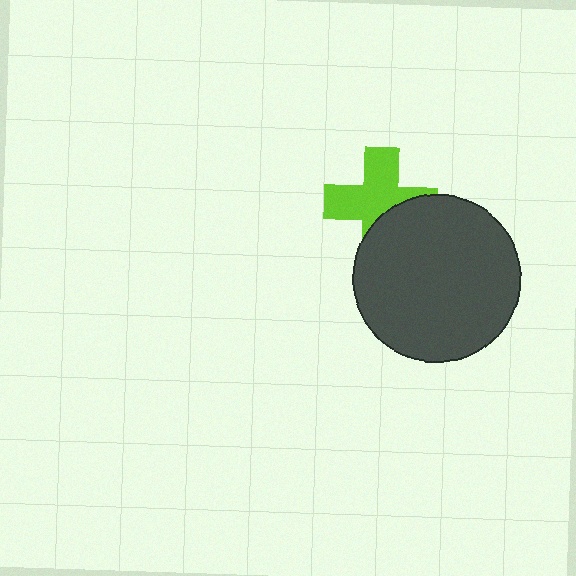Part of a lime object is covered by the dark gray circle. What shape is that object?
It is a cross.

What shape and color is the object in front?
The object in front is a dark gray circle.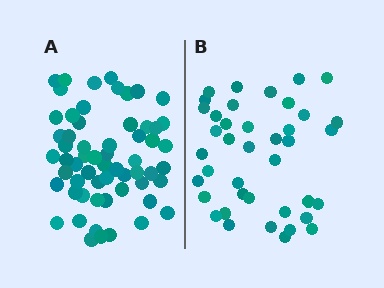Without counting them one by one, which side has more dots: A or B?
Region A (the left region) has more dots.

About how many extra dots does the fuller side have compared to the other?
Region A has approximately 20 more dots than region B.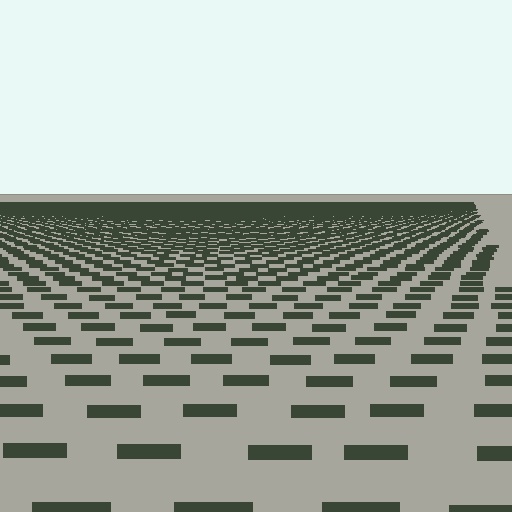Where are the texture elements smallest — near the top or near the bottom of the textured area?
Near the top.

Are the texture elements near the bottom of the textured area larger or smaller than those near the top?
Larger. Near the bottom, elements are closer to the viewer and appear at a bigger on-screen size.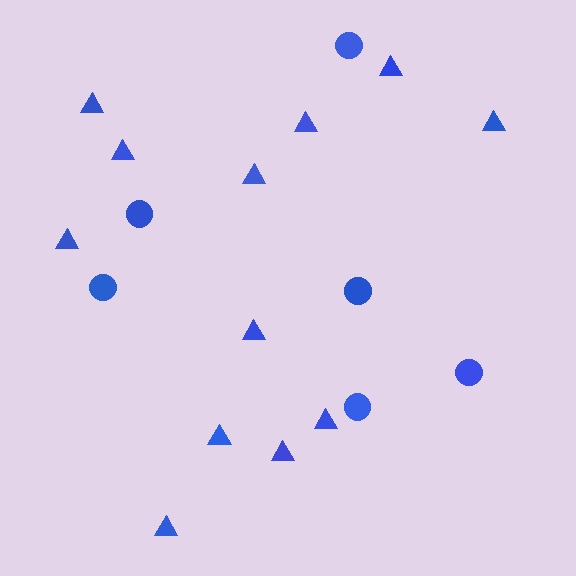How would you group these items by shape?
There are 2 groups: one group of triangles (12) and one group of circles (6).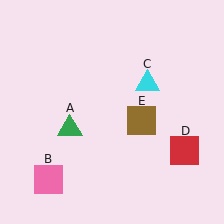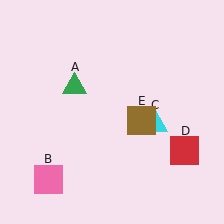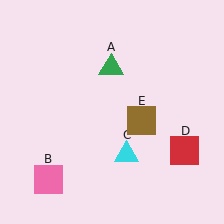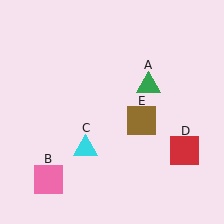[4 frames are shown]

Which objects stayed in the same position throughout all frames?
Pink square (object B) and red square (object D) and brown square (object E) remained stationary.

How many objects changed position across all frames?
2 objects changed position: green triangle (object A), cyan triangle (object C).